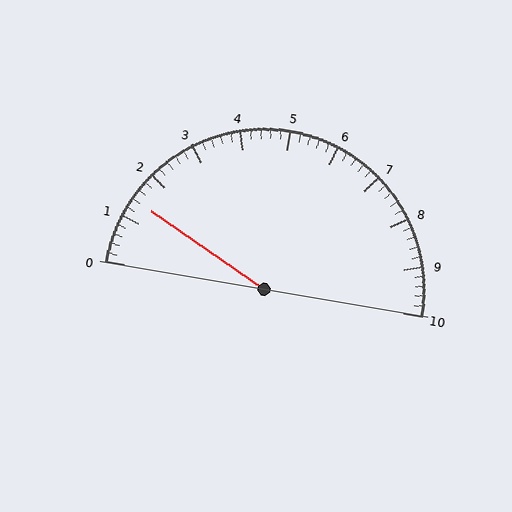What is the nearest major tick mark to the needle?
The nearest major tick mark is 1.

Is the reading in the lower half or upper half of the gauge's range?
The reading is in the lower half of the range (0 to 10).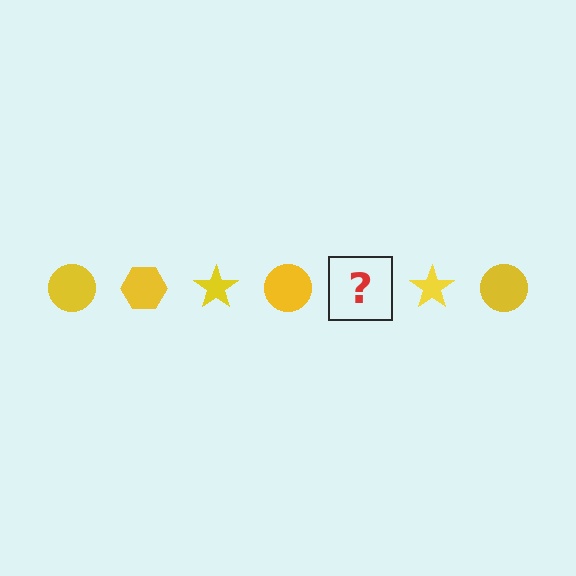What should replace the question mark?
The question mark should be replaced with a yellow hexagon.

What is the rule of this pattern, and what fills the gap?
The rule is that the pattern cycles through circle, hexagon, star shapes in yellow. The gap should be filled with a yellow hexagon.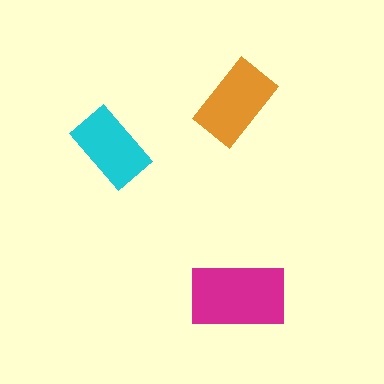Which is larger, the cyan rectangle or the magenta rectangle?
The magenta one.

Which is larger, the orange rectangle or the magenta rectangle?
The magenta one.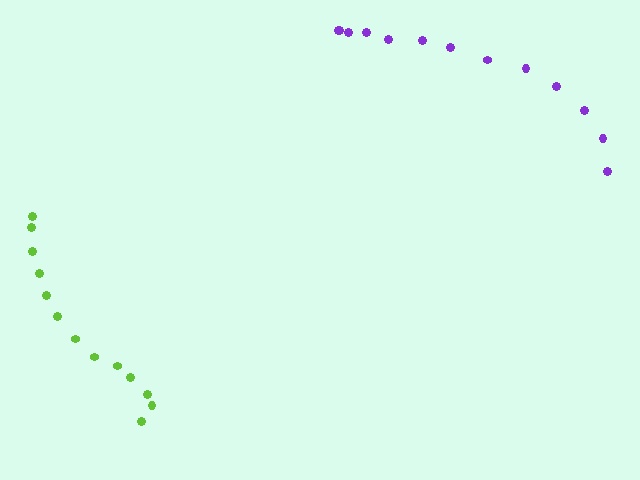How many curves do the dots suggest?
There are 2 distinct paths.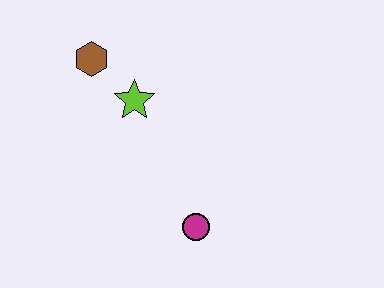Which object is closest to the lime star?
The brown hexagon is closest to the lime star.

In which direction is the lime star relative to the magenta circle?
The lime star is above the magenta circle.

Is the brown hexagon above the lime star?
Yes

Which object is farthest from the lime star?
The magenta circle is farthest from the lime star.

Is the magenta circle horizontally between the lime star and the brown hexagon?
No